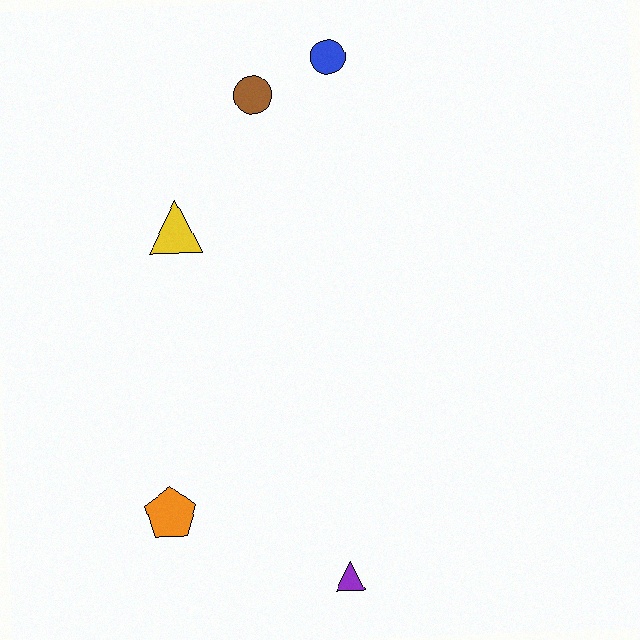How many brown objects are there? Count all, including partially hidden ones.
There is 1 brown object.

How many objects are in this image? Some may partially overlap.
There are 5 objects.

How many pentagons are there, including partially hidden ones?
There is 1 pentagon.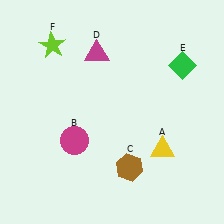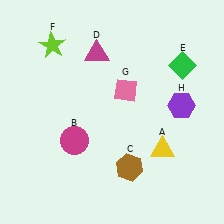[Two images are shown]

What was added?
A pink diamond (G), a purple hexagon (H) were added in Image 2.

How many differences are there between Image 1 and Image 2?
There are 2 differences between the two images.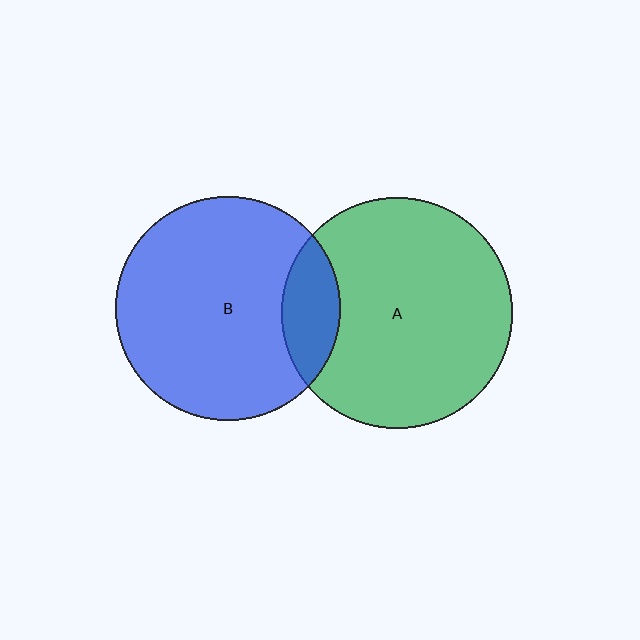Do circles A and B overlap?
Yes.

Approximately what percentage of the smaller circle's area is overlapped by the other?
Approximately 15%.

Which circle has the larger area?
Circle A (green).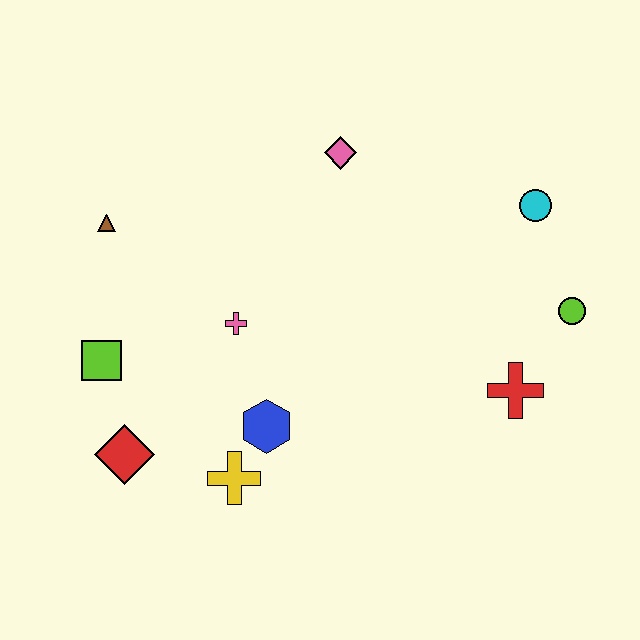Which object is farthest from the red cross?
The brown triangle is farthest from the red cross.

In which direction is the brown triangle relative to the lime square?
The brown triangle is above the lime square.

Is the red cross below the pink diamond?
Yes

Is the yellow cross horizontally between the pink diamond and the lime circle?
No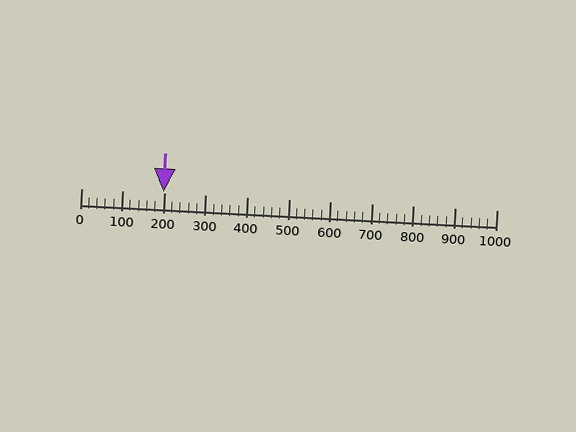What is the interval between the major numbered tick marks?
The major tick marks are spaced 100 units apart.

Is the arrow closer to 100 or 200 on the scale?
The arrow is closer to 200.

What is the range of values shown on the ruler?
The ruler shows values from 0 to 1000.